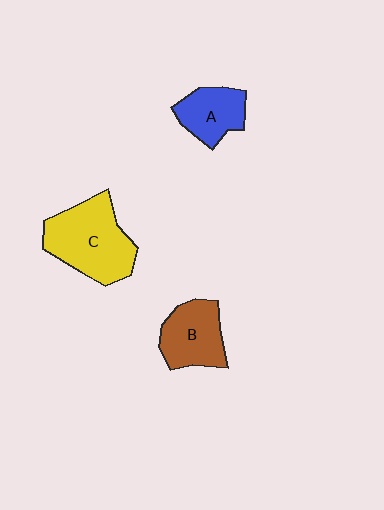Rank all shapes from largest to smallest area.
From largest to smallest: C (yellow), B (brown), A (blue).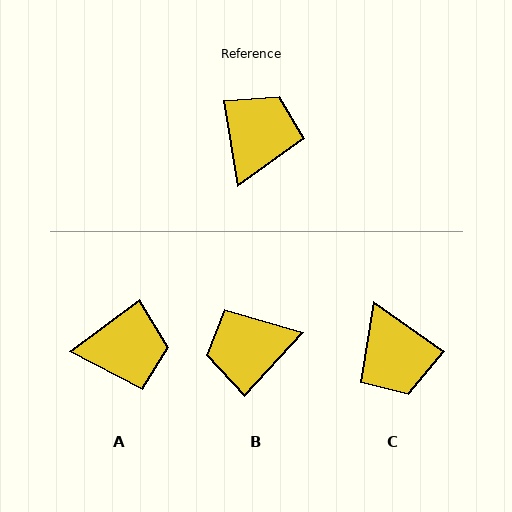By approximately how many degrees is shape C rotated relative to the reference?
Approximately 134 degrees clockwise.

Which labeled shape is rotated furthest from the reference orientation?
C, about 134 degrees away.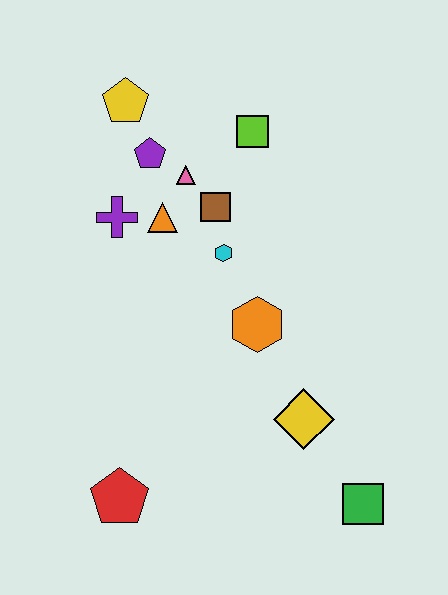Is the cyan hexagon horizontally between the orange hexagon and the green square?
No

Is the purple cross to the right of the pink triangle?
No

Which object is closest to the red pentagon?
The yellow diamond is closest to the red pentagon.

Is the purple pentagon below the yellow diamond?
No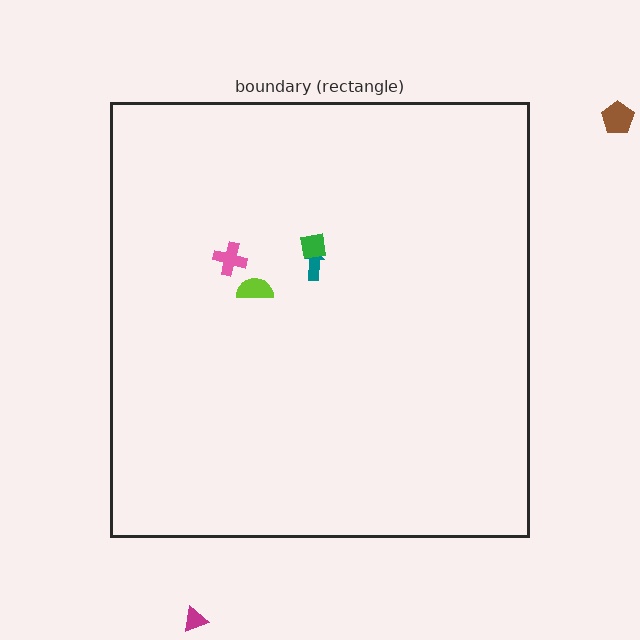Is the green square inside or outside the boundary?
Inside.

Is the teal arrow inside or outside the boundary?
Inside.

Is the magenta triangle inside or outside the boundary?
Outside.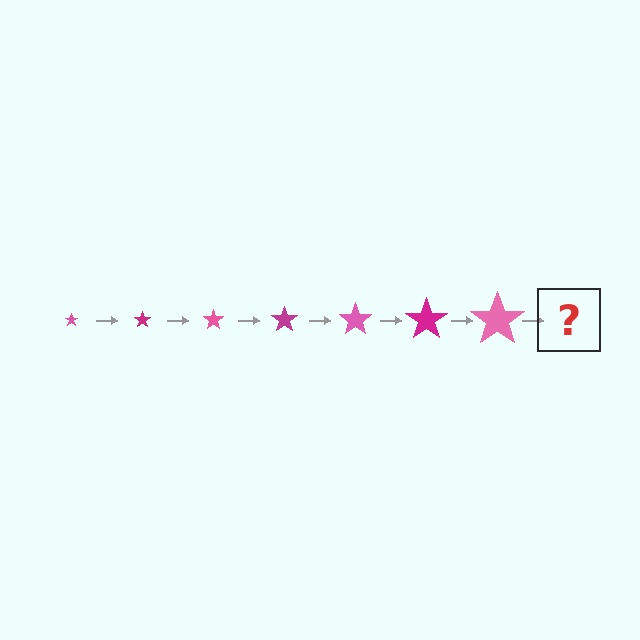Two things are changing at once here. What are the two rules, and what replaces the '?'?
The two rules are that the star grows larger each step and the color cycles through pink and magenta. The '?' should be a magenta star, larger than the previous one.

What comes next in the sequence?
The next element should be a magenta star, larger than the previous one.